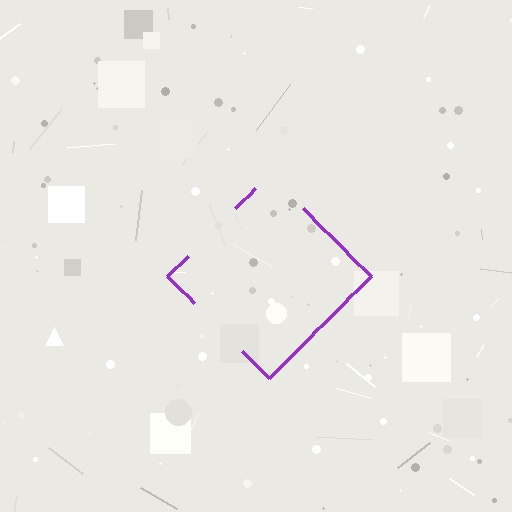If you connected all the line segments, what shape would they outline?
They would outline a diamond.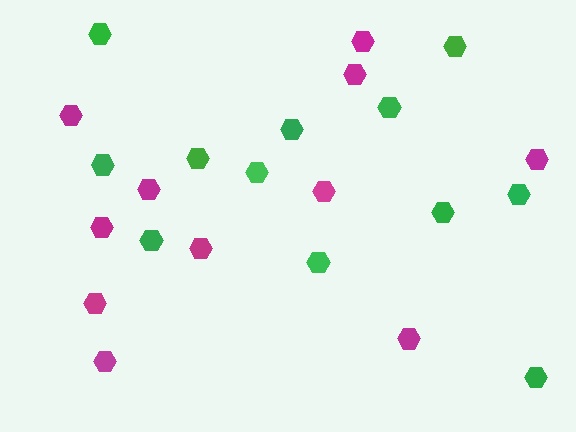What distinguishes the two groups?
There are 2 groups: one group of magenta hexagons (11) and one group of green hexagons (12).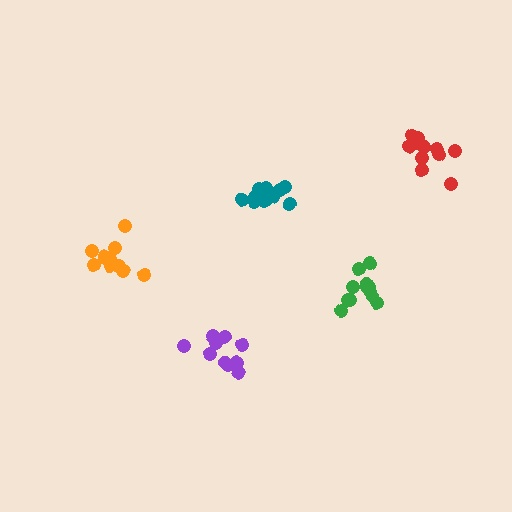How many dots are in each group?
Group 1: 13 dots, Group 2: 10 dots, Group 3: 11 dots, Group 4: 15 dots, Group 5: 11 dots (60 total).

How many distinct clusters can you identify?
There are 5 distinct clusters.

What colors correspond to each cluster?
The clusters are colored: green, purple, orange, teal, red.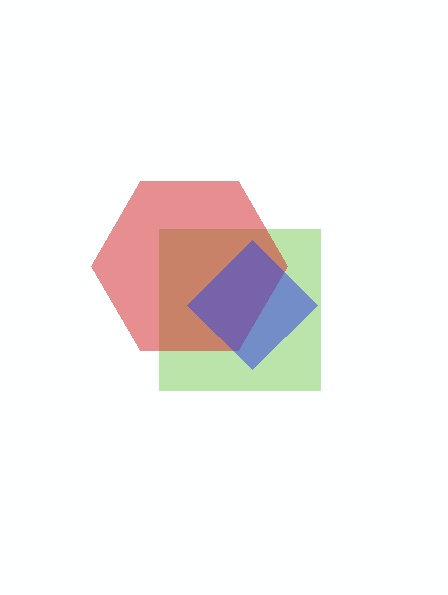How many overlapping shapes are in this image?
There are 3 overlapping shapes in the image.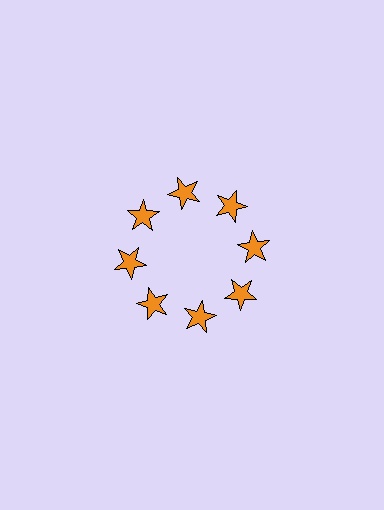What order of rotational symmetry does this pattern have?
This pattern has 8-fold rotational symmetry.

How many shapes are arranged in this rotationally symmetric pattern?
There are 8 shapes, arranged in 8 groups of 1.